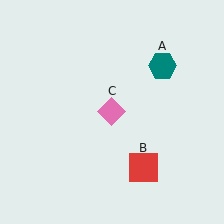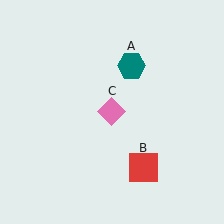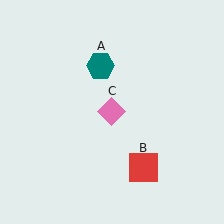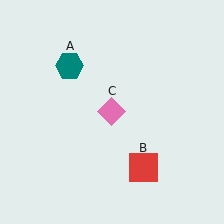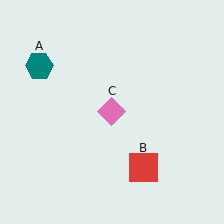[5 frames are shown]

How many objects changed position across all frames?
1 object changed position: teal hexagon (object A).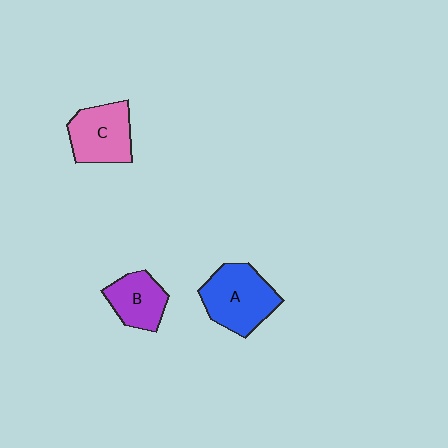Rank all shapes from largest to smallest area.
From largest to smallest: A (blue), C (pink), B (purple).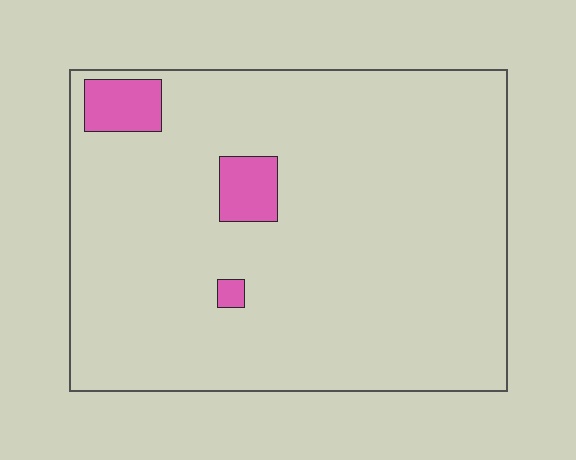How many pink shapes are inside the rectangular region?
3.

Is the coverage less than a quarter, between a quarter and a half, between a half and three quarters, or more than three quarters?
Less than a quarter.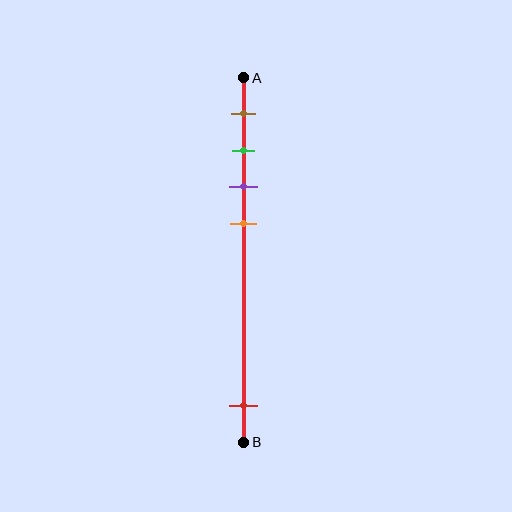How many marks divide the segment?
There are 5 marks dividing the segment.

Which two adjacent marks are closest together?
The green and purple marks are the closest adjacent pair.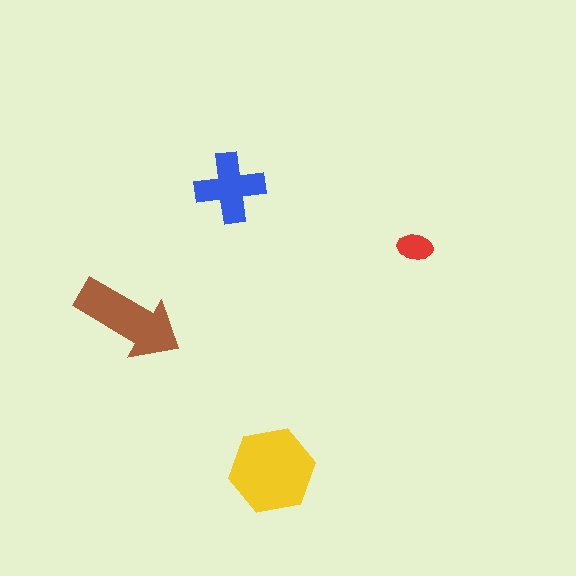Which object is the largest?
The yellow hexagon.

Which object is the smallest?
The red ellipse.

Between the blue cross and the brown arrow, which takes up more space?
The brown arrow.